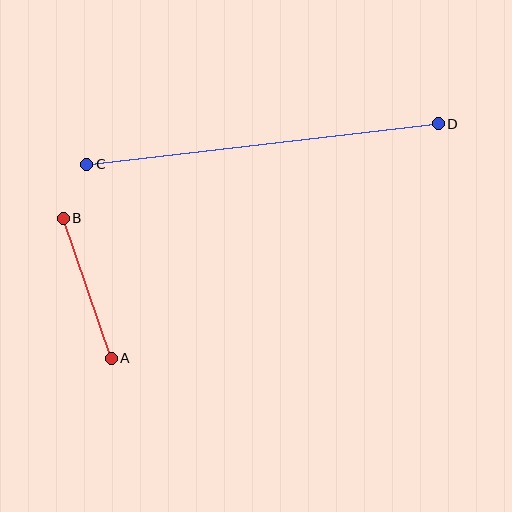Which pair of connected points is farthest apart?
Points C and D are farthest apart.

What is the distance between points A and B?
The distance is approximately 148 pixels.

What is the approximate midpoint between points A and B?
The midpoint is at approximately (87, 288) pixels.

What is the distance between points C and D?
The distance is approximately 354 pixels.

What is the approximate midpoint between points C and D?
The midpoint is at approximately (263, 144) pixels.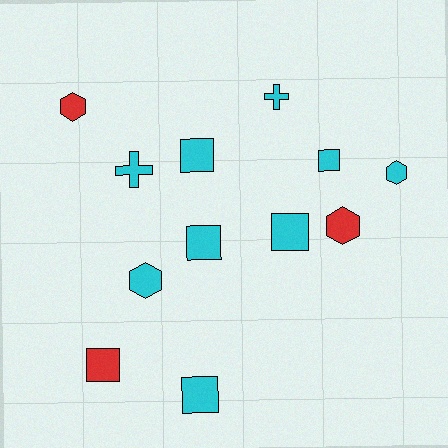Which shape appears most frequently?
Square, with 6 objects.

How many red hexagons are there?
There are 2 red hexagons.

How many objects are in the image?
There are 12 objects.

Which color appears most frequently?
Cyan, with 9 objects.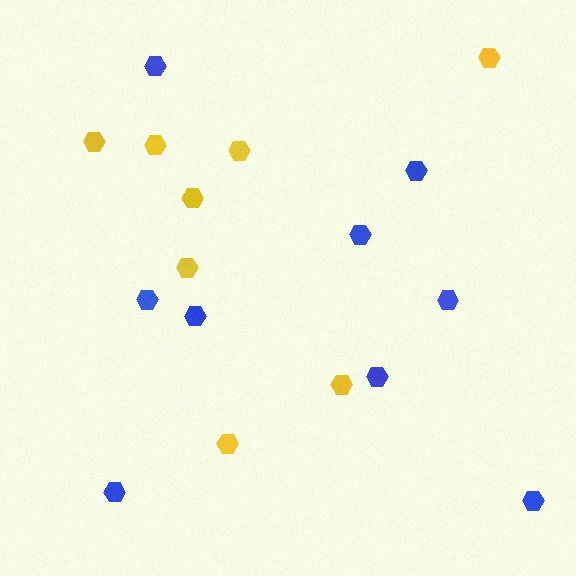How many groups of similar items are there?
There are 2 groups: one group of yellow hexagons (8) and one group of blue hexagons (9).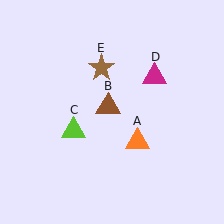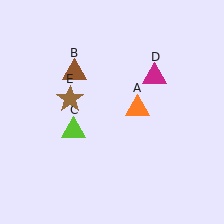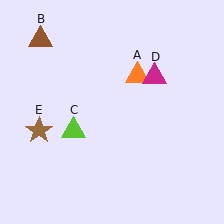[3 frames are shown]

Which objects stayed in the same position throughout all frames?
Lime triangle (object C) and magenta triangle (object D) remained stationary.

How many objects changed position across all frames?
3 objects changed position: orange triangle (object A), brown triangle (object B), brown star (object E).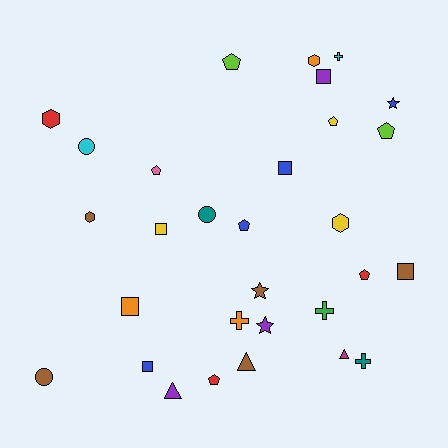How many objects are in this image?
There are 30 objects.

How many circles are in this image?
There are 3 circles.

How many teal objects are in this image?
There are 2 teal objects.